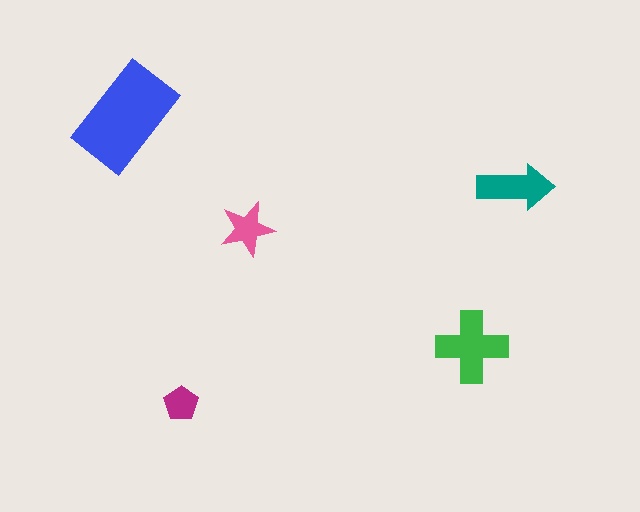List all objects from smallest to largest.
The magenta pentagon, the pink star, the teal arrow, the green cross, the blue rectangle.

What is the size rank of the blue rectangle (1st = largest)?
1st.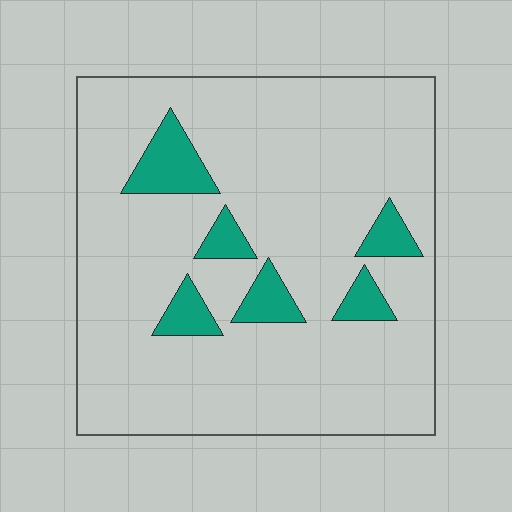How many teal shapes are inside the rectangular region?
6.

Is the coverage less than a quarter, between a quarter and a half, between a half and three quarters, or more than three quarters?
Less than a quarter.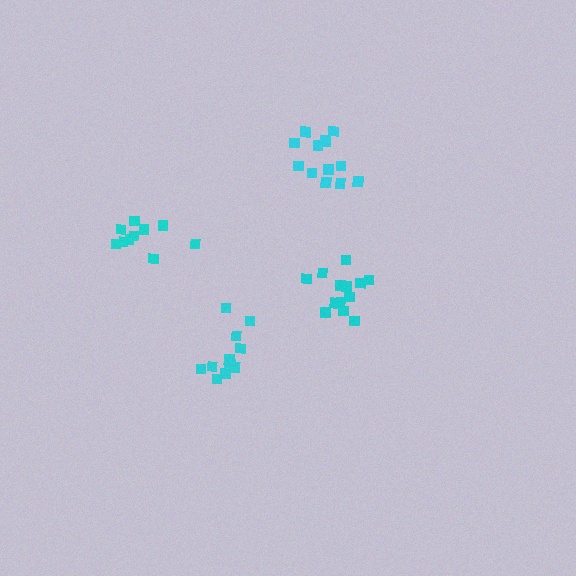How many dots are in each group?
Group 1: 13 dots, Group 2: 13 dots, Group 3: 12 dots, Group 4: 10 dots (48 total).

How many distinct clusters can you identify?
There are 4 distinct clusters.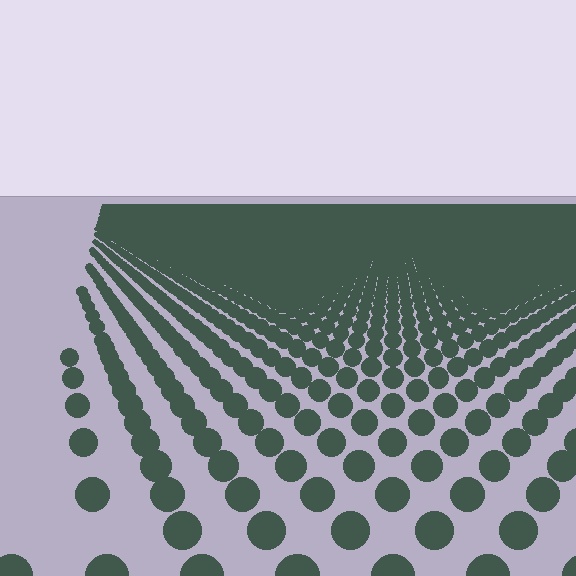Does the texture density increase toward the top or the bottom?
Density increases toward the top.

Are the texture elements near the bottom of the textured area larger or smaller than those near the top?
Larger. Near the bottom, elements are closer to the viewer and appear at a bigger on-screen size.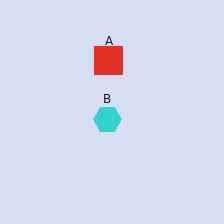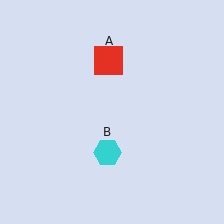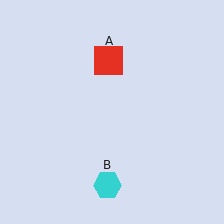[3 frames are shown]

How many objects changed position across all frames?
1 object changed position: cyan hexagon (object B).